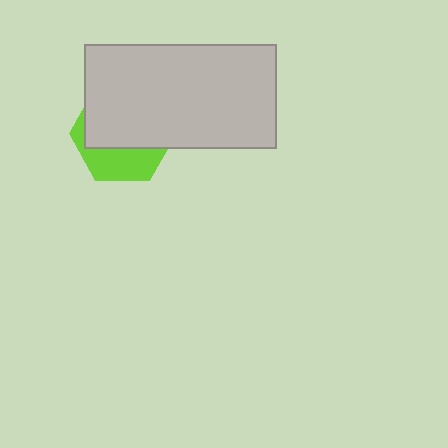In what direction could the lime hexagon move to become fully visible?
The lime hexagon could move down. That would shift it out from behind the light gray rectangle entirely.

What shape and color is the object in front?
The object in front is a light gray rectangle.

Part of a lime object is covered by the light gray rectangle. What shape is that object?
It is a hexagon.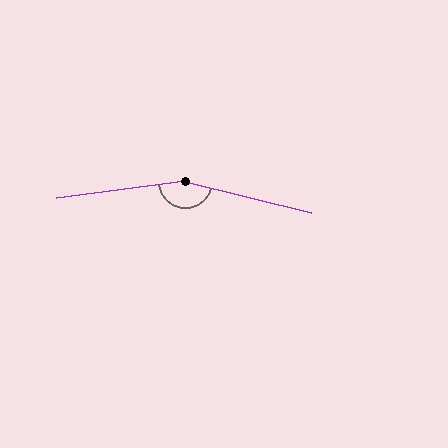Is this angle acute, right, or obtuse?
It is obtuse.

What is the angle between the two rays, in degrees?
Approximately 159 degrees.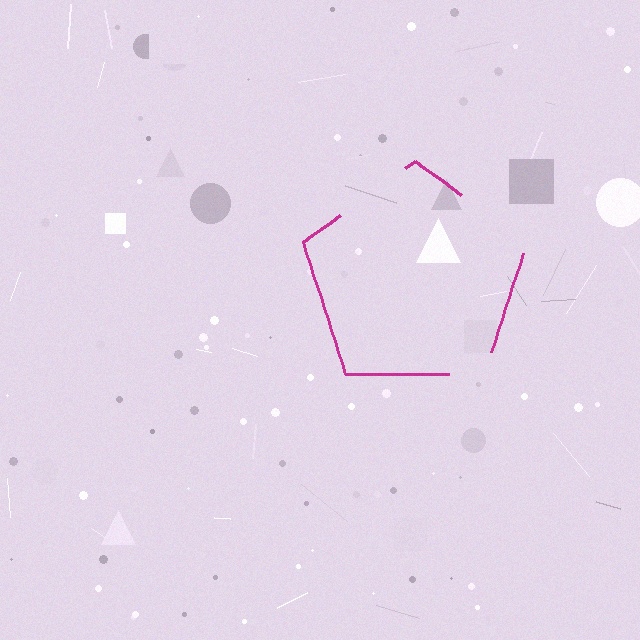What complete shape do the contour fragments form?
The contour fragments form a pentagon.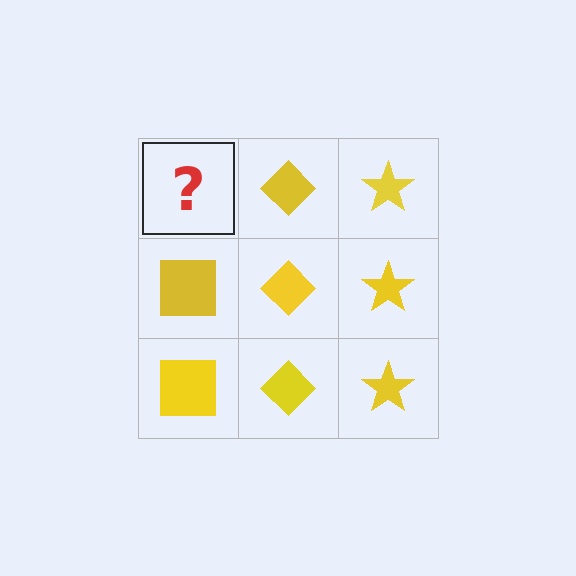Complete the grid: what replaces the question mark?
The question mark should be replaced with a yellow square.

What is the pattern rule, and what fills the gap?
The rule is that each column has a consistent shape. The gap should be filled with a yellow square.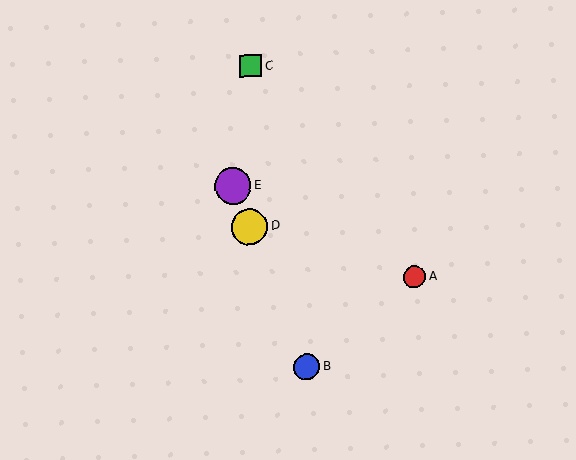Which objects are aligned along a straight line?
Objects B, D, E are aligned along a straight line.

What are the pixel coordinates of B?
Object B is at (307, 367).